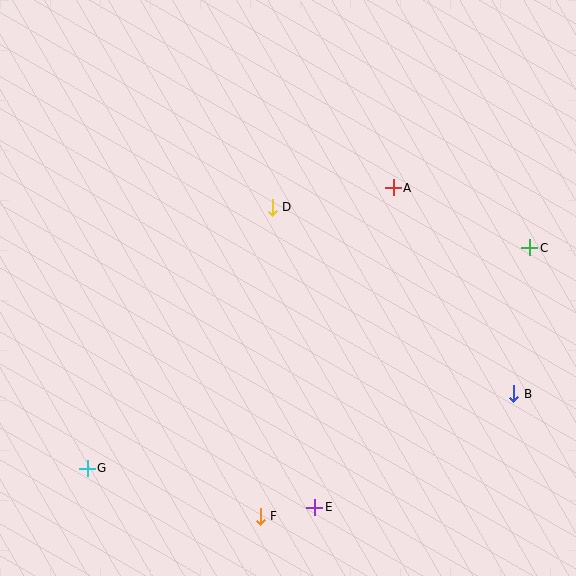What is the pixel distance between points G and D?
The distance between G and D is 320 pixels.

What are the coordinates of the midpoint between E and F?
The midpoint between E and F is at (288, 512).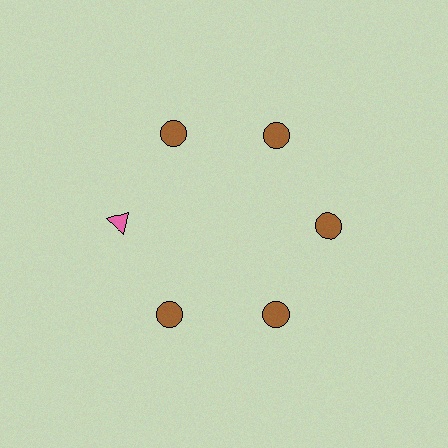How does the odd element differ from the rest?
It differs in both color (pink instead of brown) and shape (triangle instead of circle).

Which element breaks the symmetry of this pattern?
The pink triangle at roughly the 9 o'clock position breaks the symmetry. All other shapes are brown circles.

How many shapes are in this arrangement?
There are 6 shapes arranged in a ring pattern.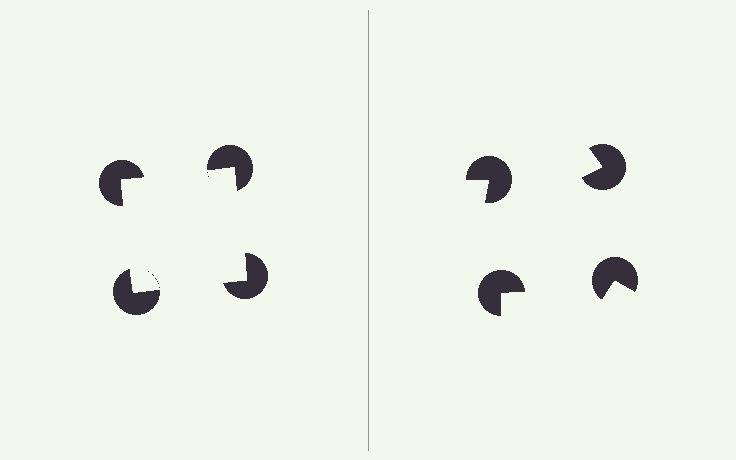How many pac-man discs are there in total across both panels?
8 — 4 on each side.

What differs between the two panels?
The pac-man discs are positioned identically on both sides; only the wedge orientations differ. On the left they align to a square; on the right they are misaligned.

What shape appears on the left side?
An illusory square.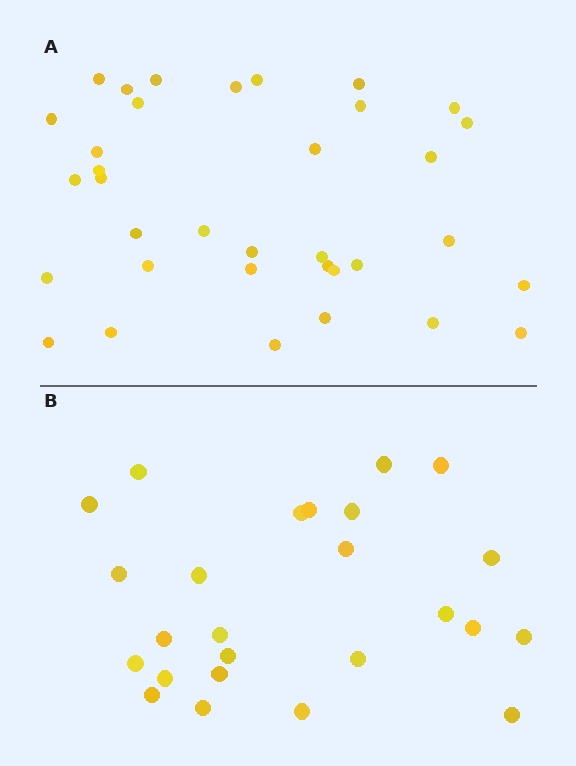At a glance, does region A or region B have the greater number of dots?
Region A (the top region) has more dots.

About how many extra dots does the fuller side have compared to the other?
Region A has roughly 10 or so more dots than region B.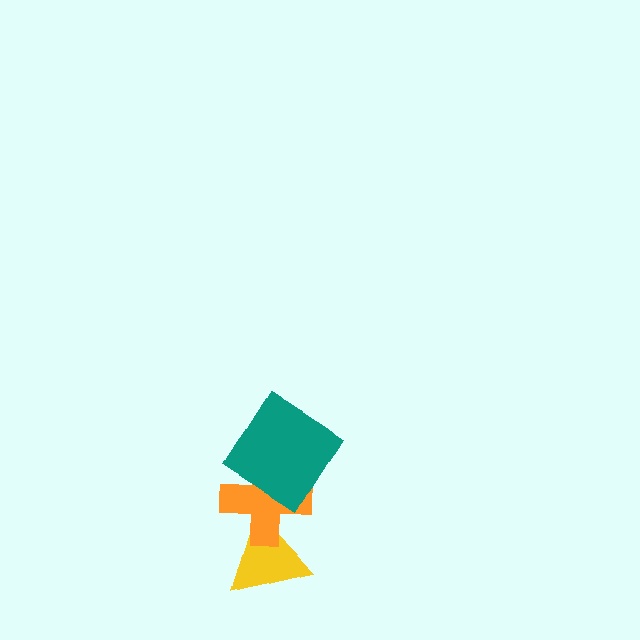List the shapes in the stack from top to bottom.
From top to bottom: the teal diamond, the orange cross, the yellow triangle.